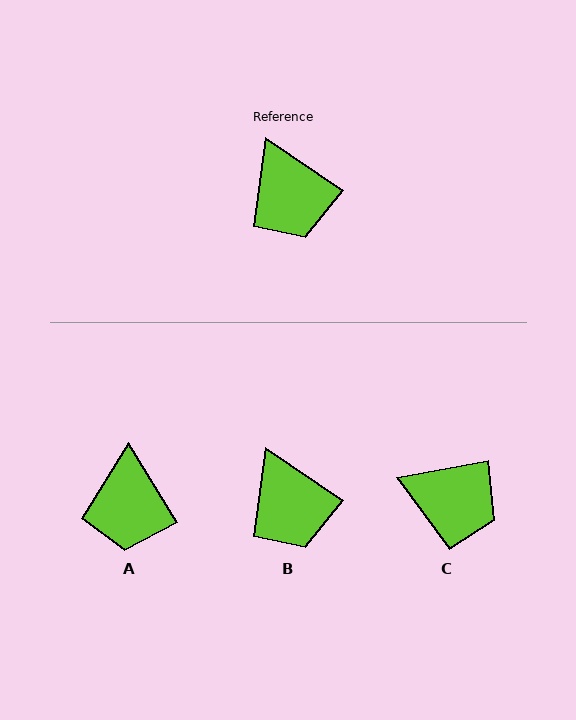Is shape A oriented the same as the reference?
No, it is off by about 24 degrees.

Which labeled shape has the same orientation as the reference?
B.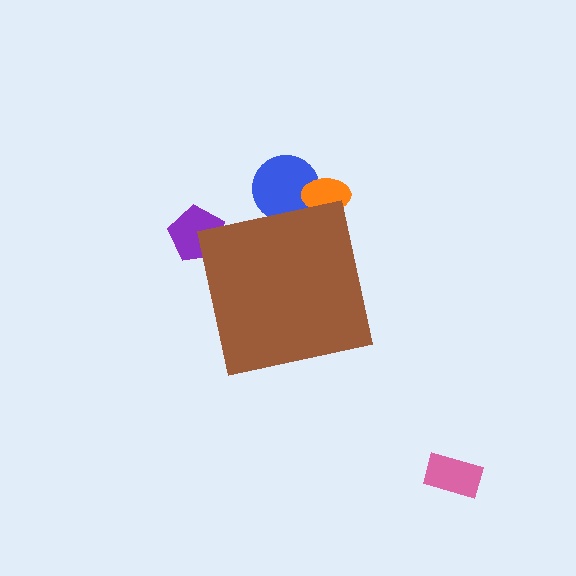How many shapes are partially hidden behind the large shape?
3 shapes are partially hidden.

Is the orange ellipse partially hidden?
Yes, the orange ellipse is partially hidden behind the brown square.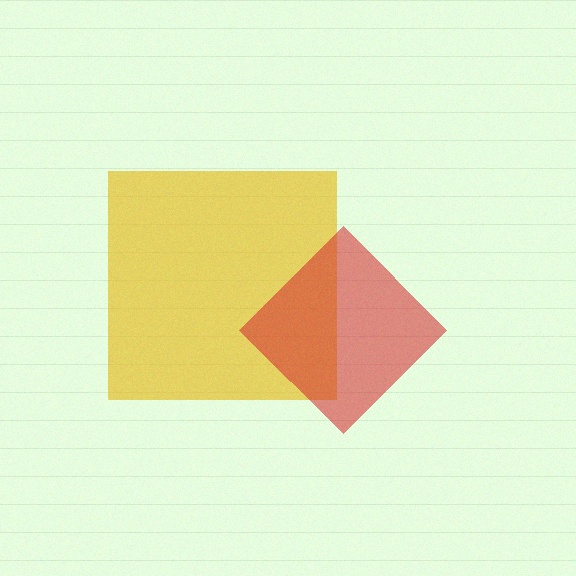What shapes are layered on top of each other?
The layered shapes are: a yellow square, a red diamond.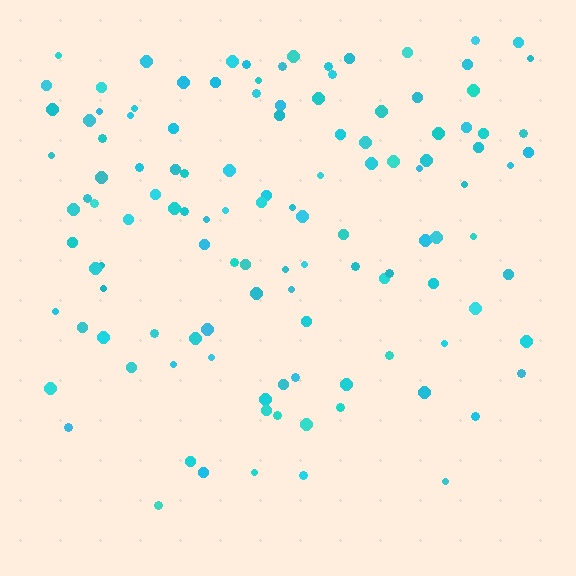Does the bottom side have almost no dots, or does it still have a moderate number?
Still a moderate number, just noticeably fewer than the top.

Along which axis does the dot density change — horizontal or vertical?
Vertical.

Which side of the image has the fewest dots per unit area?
The bottom.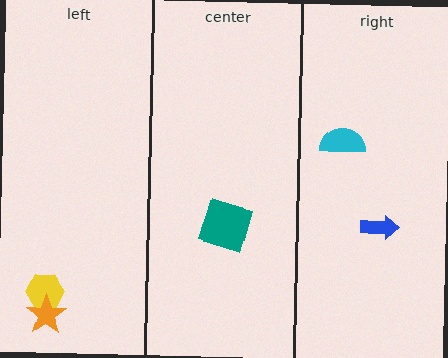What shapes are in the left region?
The yellow hexagon, the orange star.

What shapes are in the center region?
The teal square.